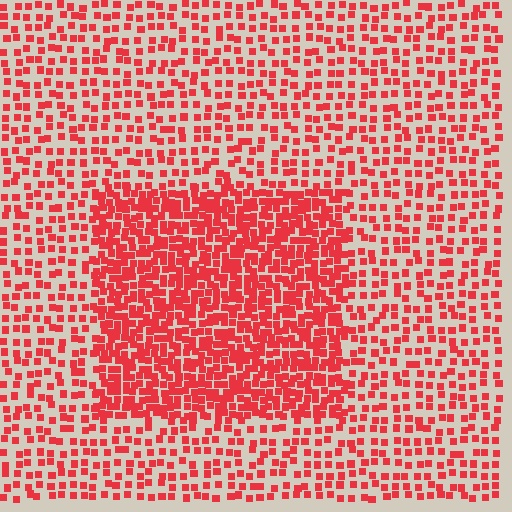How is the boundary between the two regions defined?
The boundary is defined by a change in element density (approximately 2.2x ratio). All elements are the same color, size, and shape.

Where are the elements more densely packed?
The elements are more densely packed inside the rectangle boundary.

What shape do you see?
I see a rectangle.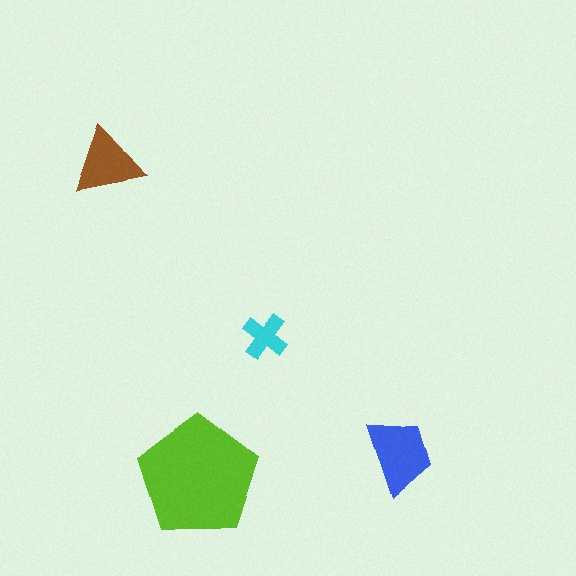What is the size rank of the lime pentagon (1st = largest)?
1st.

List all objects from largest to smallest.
The lime pentagon, the blue trapezoid, the brown triangle, the cyan cross.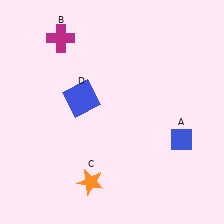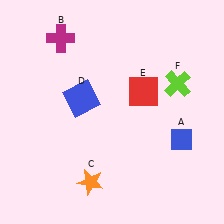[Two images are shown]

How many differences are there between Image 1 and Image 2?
There are 2 differences between the two images.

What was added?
A red square (E), a lime cross (F) were added in Image 2.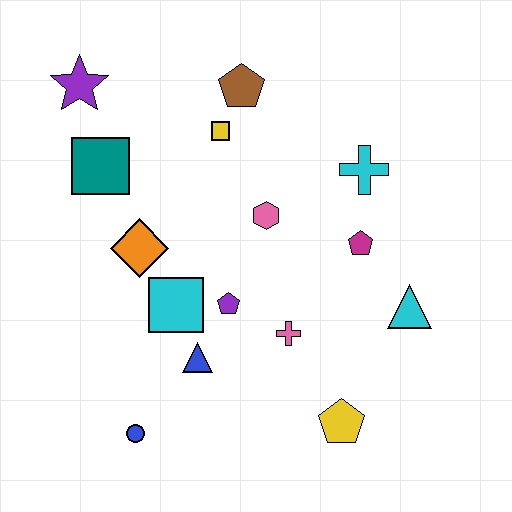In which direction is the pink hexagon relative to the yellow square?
The pink hexagon is below the yellow square.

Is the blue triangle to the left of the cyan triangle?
Yes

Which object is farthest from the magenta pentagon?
The purple star is farthest from the magenta pentagon.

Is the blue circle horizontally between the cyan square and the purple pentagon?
No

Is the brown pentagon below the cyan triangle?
No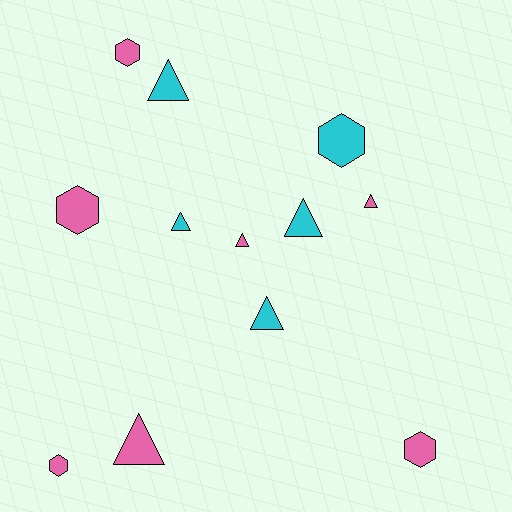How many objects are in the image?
There are 12 objects.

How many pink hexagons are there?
There are 4 pink hexagons.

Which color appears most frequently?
Pink, with 7 objects.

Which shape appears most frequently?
Triangle, with 7 objects.